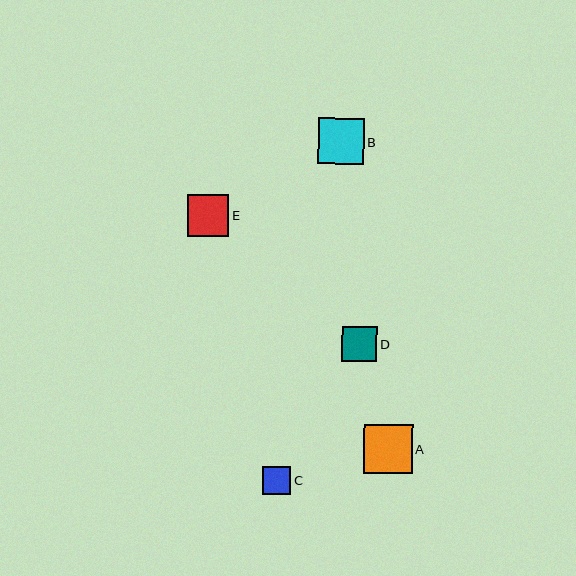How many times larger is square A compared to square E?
Square A is approximately 1.2 times the size of square E.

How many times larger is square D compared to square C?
Square D is approximately 1.2 times the size of square C.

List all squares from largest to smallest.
From largest to smallest: A, B, E, D, C.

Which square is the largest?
Square A is the largest with a size of approximately 48 pixels.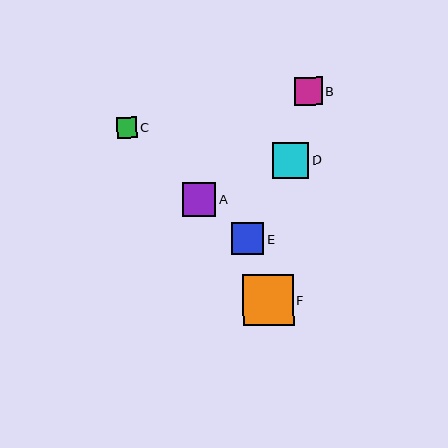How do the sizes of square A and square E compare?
Square A and square E are approximately the same size.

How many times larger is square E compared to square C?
Square E is approximately 1.6 times the size of square C.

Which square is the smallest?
Square C is the smallest with a size of approximately 20 pixels.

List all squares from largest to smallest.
From largest to smallest: F, D, A, E, B, C.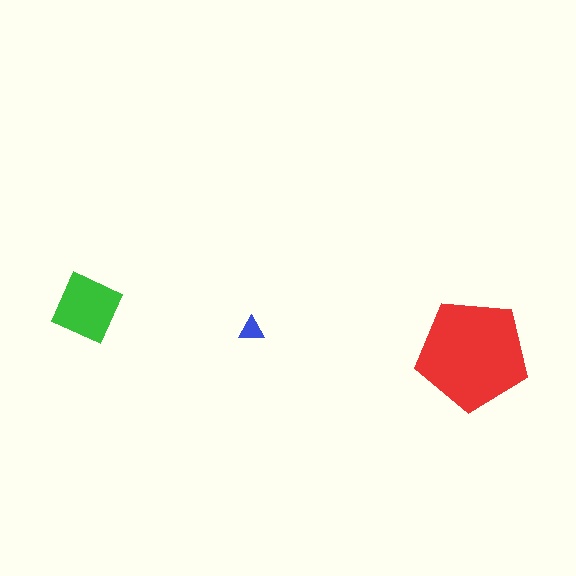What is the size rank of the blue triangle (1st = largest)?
3rd.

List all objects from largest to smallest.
The red pentagon, the green diamond, the blue triangle.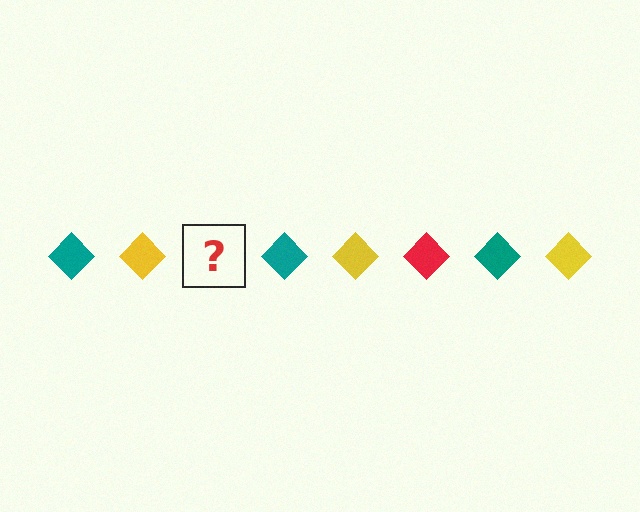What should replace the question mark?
The question mark should be replaced with a red diamond.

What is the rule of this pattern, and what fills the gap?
The rule is that the pattern cycles through teal, yellow, red diamonds. The gap should be filled with a red diamond.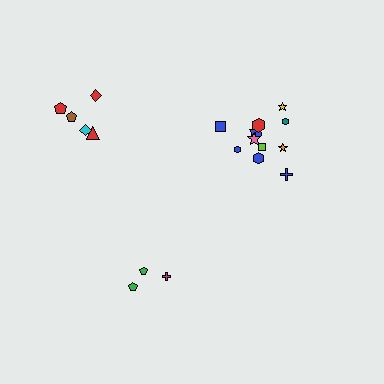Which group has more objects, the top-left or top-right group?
The top-right group.